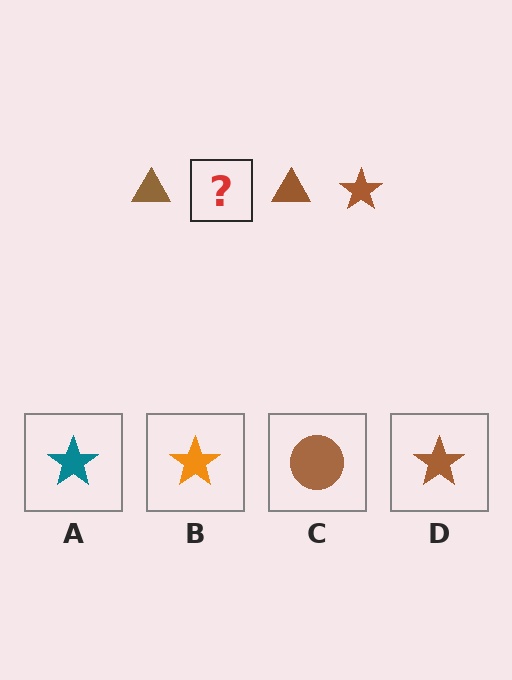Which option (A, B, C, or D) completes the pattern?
D.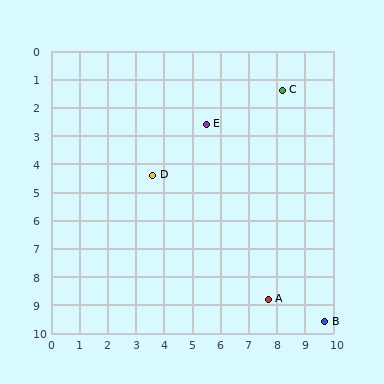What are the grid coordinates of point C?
Point C is at approximately (8.2, 1.4).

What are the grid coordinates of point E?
Point E is at approximately (5.5, 2.6).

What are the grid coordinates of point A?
Point A is at approximately (7.7, 8.8).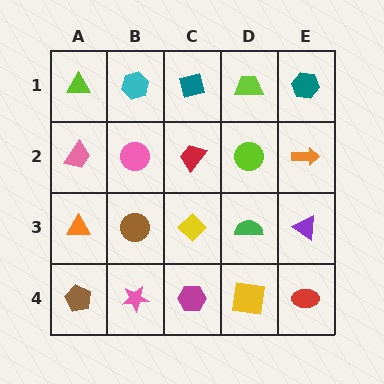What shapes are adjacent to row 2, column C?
A teal diamond (row 1, column C), a yellow diamond (row 3, column C), a pink circle (row 2, column B), a lime circle (row 2, column D).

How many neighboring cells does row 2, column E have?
3.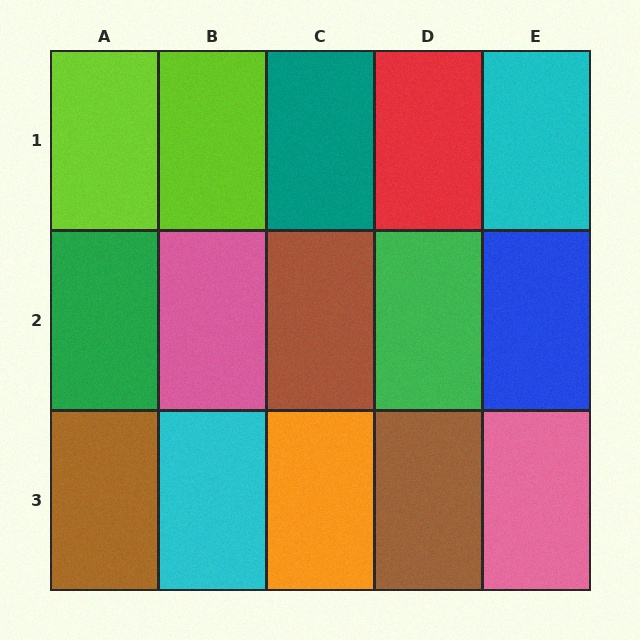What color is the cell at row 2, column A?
Green.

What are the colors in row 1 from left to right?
Lime, lime, teal, red, cyan.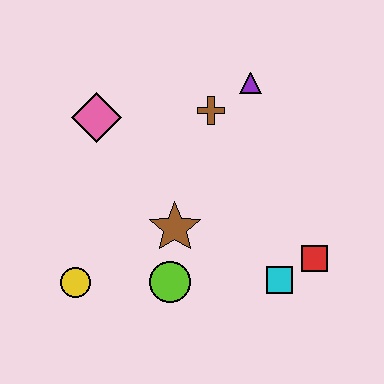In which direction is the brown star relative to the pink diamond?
The brown star is below the pink diamond.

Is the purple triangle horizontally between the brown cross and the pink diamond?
No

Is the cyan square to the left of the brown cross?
No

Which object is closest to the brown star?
The lime circle is closest to the brown star.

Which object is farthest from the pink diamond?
The red square is farthest from the pink diamond.